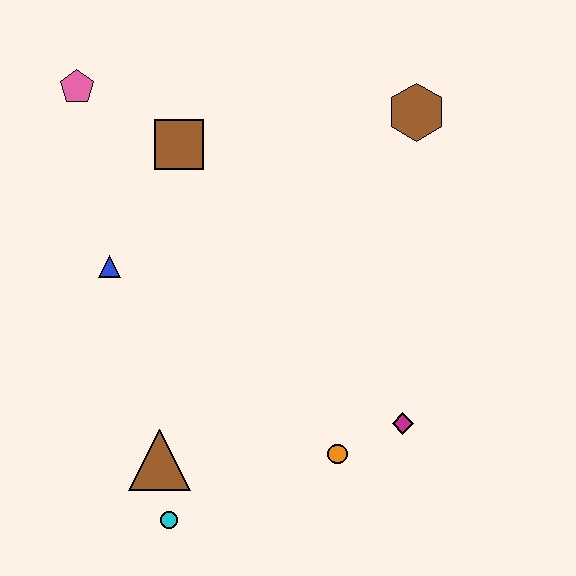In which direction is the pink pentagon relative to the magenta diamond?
The pink pentagon is above the magenta diamond.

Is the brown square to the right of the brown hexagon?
No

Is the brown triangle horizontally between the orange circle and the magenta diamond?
No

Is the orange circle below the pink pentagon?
Yes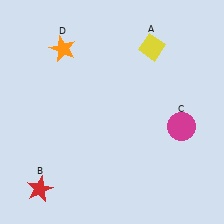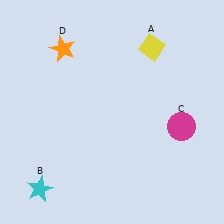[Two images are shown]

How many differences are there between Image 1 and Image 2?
There is 1 difference between the two images.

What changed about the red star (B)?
In Image 1, B is red. In Image 2, it changed to cyan.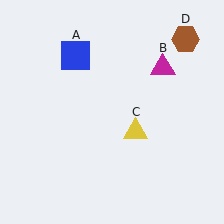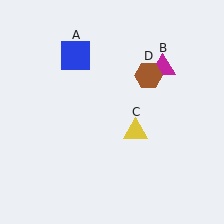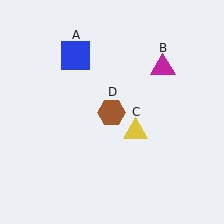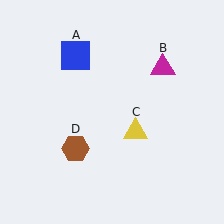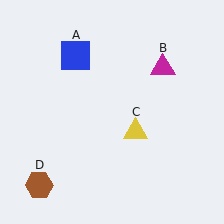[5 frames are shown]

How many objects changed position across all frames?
1 object changed position: brown hexagon (object D).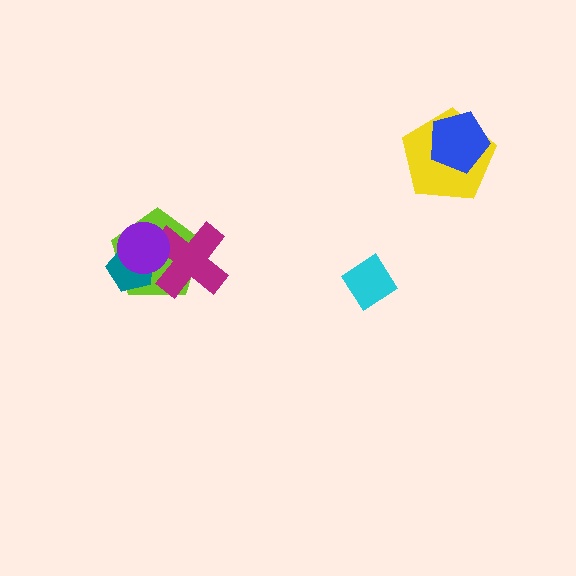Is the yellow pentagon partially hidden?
Yes, it is partially covered by another shape.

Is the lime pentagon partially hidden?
Yes, it is partially covered by another shape.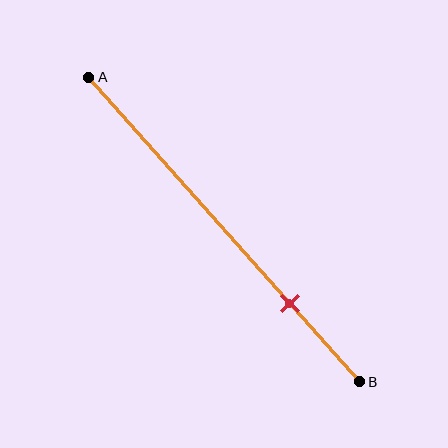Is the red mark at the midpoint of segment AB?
No, the mark is at about 75% from A, not at the 50% midpoint.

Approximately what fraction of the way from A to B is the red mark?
The red mark is approximately 75% of the way from A to B.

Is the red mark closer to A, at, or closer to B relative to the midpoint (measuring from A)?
The red mark is closer to point B than the midpoint of segment AB.